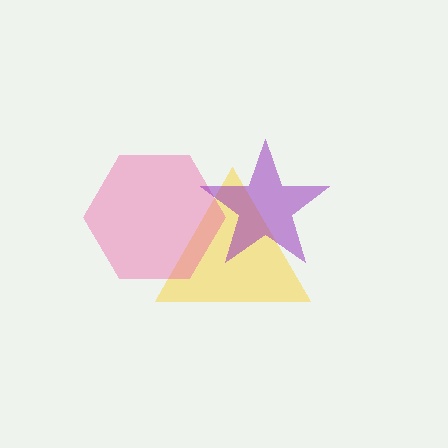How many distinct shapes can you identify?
There are 3 distinct shapes: a yellow triangle, a pink hexagon, a purple star.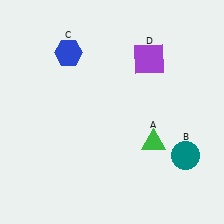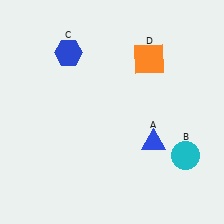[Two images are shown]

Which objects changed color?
A changed from green to blue. B changed from teal to cyan. D changed from purple to orange.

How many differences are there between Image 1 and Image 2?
There are 3 differences between the two images.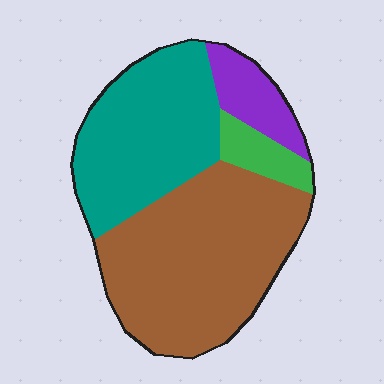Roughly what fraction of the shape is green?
Green covers roughly 5% of the shape.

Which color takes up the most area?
Brown, at roughly 50%.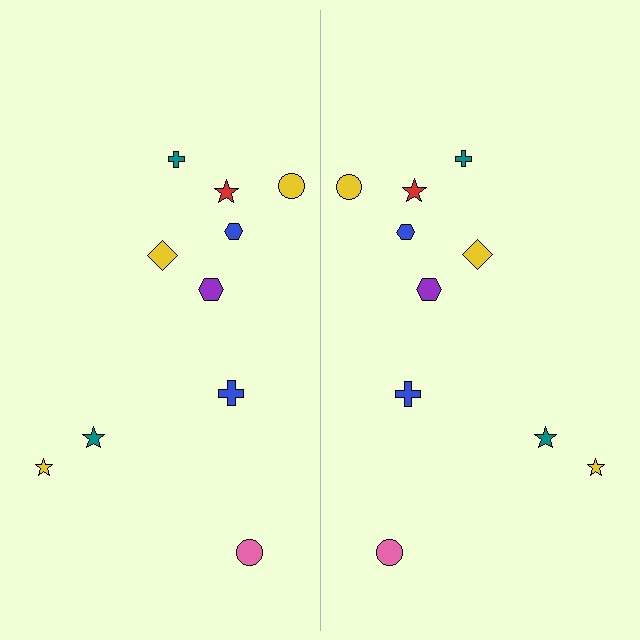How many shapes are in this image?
There are 20 shapes in this image.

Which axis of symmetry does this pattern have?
The pattern has a vertical axis of symmetry running through the center of the image.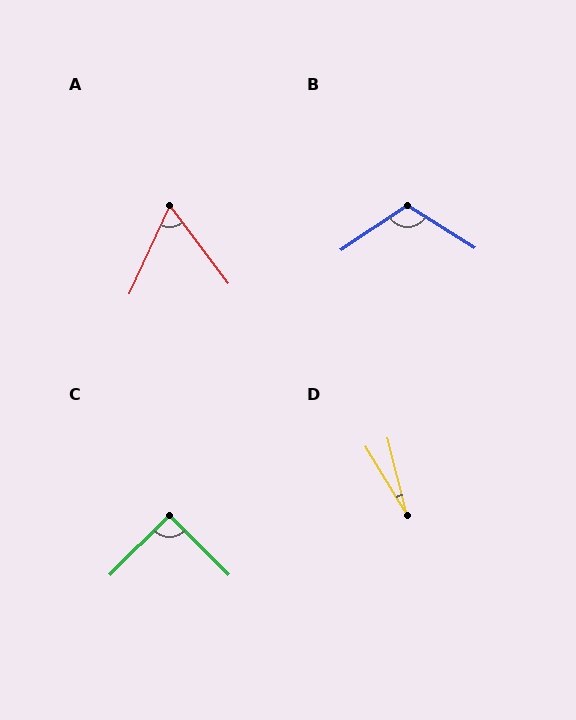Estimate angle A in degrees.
Approximately 62 degrees.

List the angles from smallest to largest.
D (18°), A (62°), C (90°), B (114°).